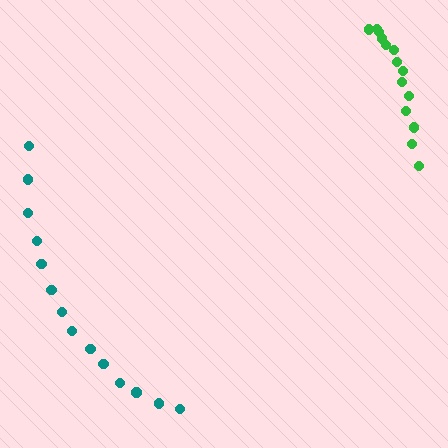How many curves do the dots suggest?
There are 2 distinct paths.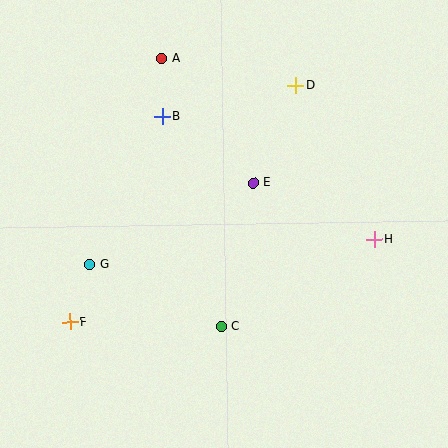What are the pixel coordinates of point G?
Point G is at (89, 264).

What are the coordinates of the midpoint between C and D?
The midpoint between C and D is at (258, 206).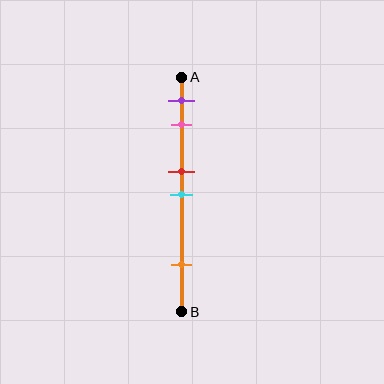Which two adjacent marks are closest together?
The red and cyan marks are the closest adjacent pair.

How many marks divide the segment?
There are 5 marks dividing the segment.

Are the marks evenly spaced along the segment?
No, the marks are not evenly spaced.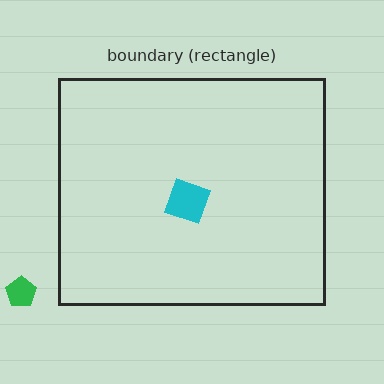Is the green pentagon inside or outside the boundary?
Outside.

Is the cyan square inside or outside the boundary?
Inside.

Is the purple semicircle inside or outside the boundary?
Inside.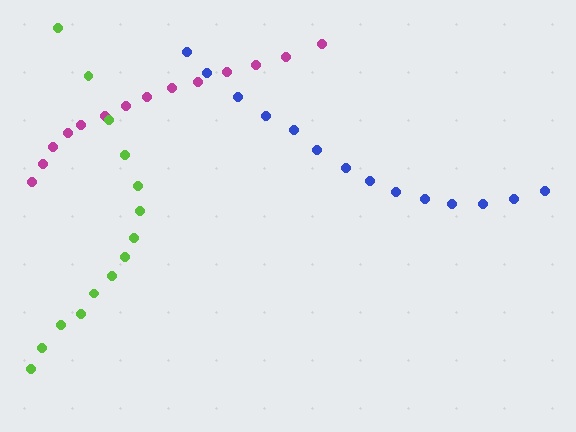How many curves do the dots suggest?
There are 3 distinct paths.